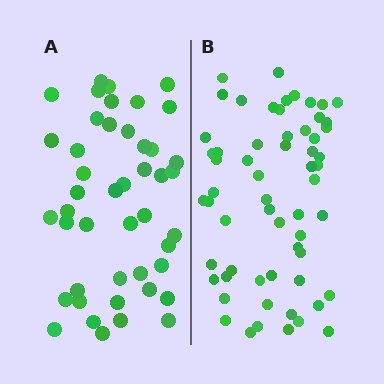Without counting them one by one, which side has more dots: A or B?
Region B (the right region) has more dots.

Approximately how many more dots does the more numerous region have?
Region B has approximately 15 more dots than region A.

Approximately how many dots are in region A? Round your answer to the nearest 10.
About 40 dots. (The exact count is 45, which rounds to 40.)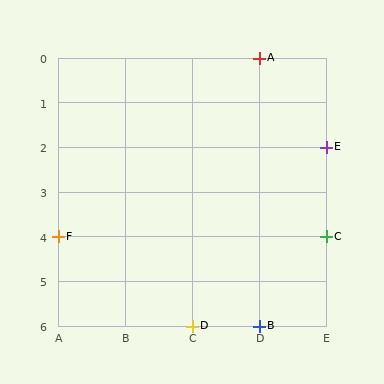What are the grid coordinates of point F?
Point F is at grid coordinates (A, 4).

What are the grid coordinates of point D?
Point D is at grid coordinates (C, 6).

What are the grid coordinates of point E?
Point E is at grid coordinates (E, 2).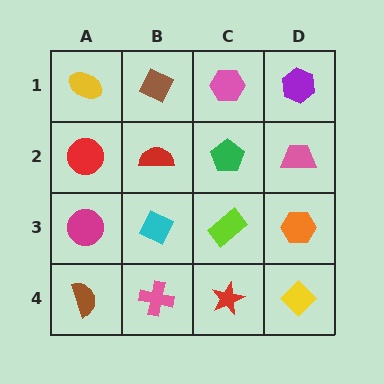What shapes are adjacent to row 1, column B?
A red semicircle (row 2, column B), a yellow ellipse (row 1, column A), a pink hexagon (row 1, column C).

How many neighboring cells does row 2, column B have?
4.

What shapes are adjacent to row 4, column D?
An orange hexagon (row 3, column D), a red star (row 4, column C).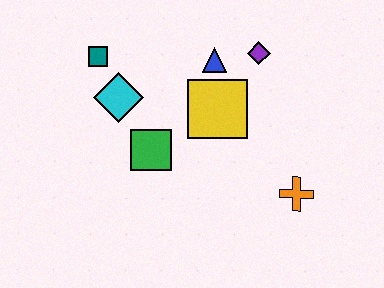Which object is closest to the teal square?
The cyan diamond is closest to the teal square.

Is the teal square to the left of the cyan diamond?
Yes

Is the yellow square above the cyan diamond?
No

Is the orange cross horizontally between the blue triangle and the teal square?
No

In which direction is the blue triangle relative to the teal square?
The blue triangle is to the right of the teal square.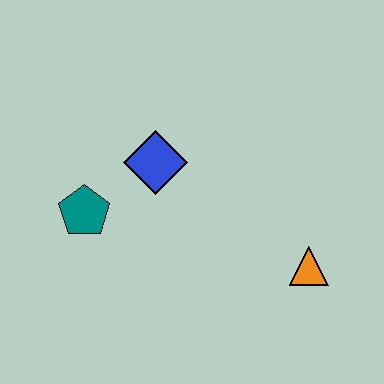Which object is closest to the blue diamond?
The teal pentagon is closest to the blue diamond.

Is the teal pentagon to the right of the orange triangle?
No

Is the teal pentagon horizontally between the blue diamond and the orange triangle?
No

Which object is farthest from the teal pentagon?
The orange triangle is farthest from the teal pentagon.